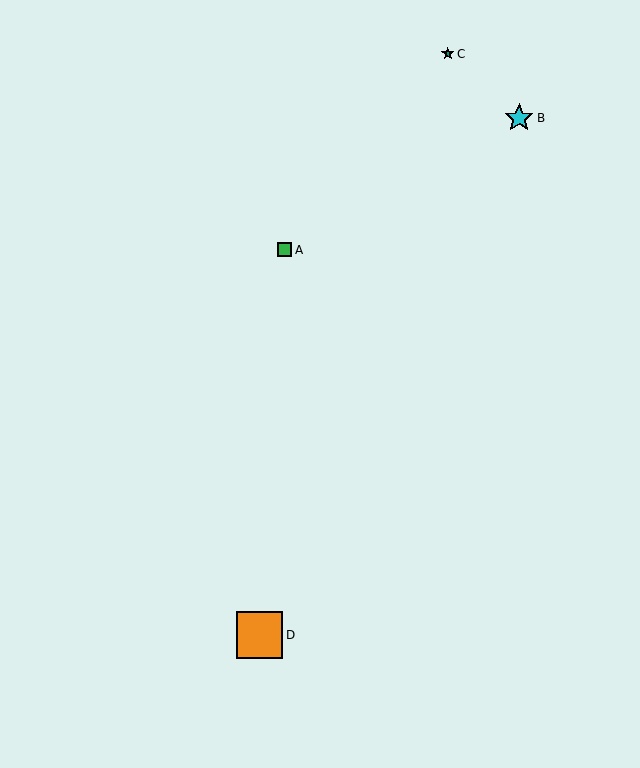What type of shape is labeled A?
Shape A is a green square.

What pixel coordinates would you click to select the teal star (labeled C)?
Click at (448, 54) to select the teal star C.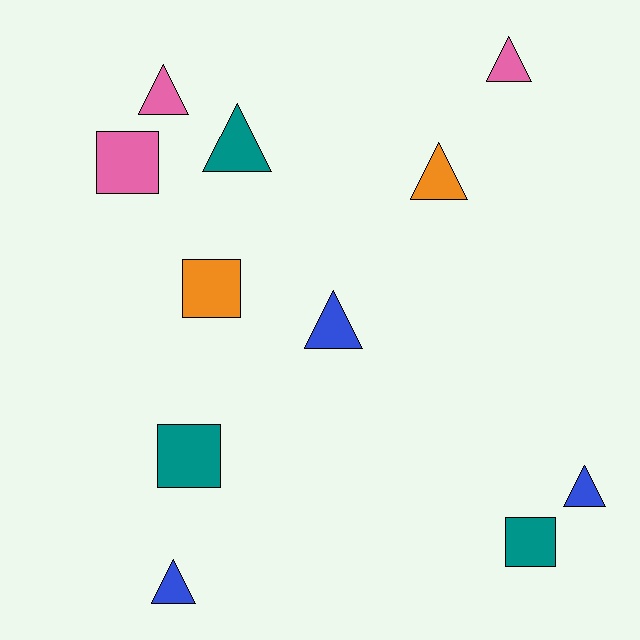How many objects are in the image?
There are 11 objects.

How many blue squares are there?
There are no blue squares.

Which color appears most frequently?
Pink, with 3 objects.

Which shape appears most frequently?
Triangle, with 7 objects.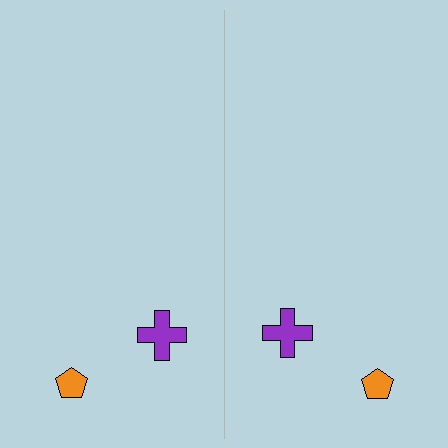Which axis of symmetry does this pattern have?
The pattern has a vertical axis of symmetry running through the center of the image.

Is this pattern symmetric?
Yes, this pattern has bilateral (reflection) symmetry.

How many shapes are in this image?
There are 4 shapes in this image.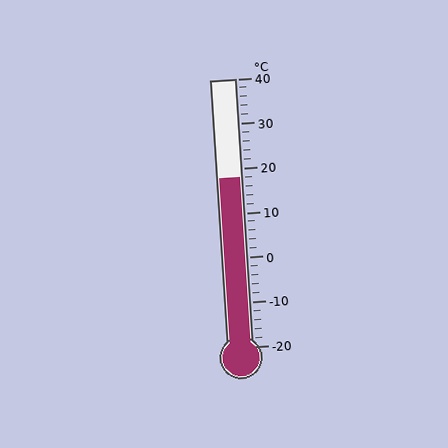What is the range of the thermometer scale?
The thermometer scale ranges from -20°C to 40°C.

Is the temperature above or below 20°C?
The temperature is below 20°C.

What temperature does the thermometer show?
The thermometer shows approximately 18°C.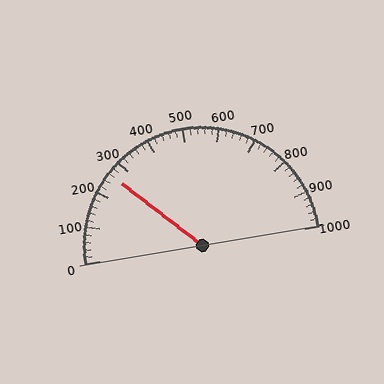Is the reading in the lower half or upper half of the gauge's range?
The reading is in the lower half of the range (0 to 1000).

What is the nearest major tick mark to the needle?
The nearest major tick mark is 300.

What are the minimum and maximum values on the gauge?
The gauge ranges from 0 to 1000.